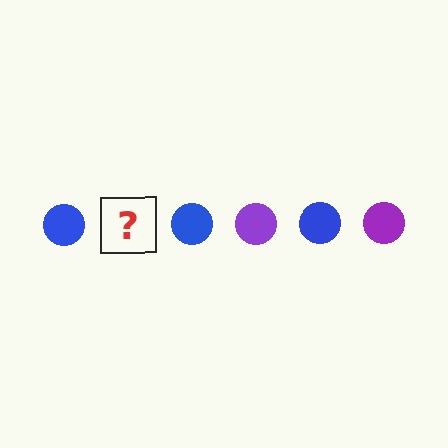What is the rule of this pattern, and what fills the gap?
The rule is that the pattern cycles through blue, purple circles. The gap should be filled with a purple circle.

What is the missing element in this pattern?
The missing element is a purple circle.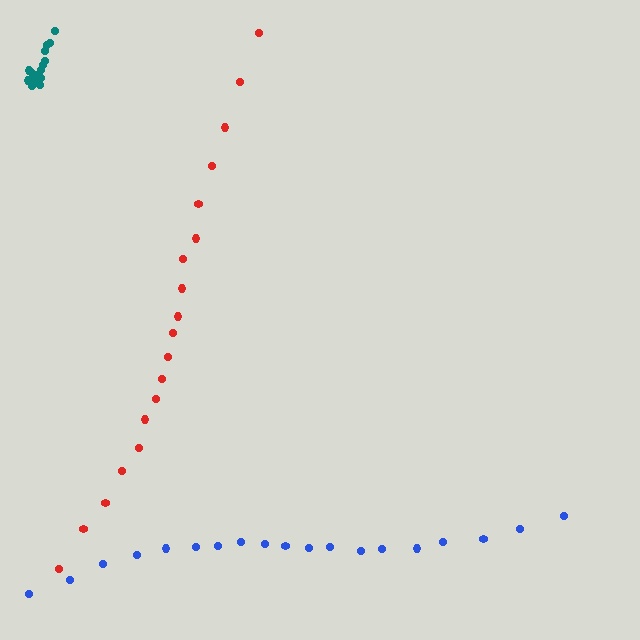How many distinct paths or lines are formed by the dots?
There are 3 distinct paths.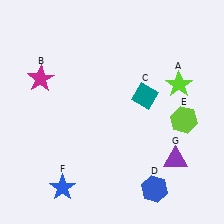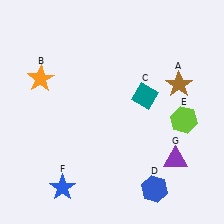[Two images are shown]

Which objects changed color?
A changed from lime to brown. B changed from magenta to orange.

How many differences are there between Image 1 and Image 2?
There are 2 differences between the two images.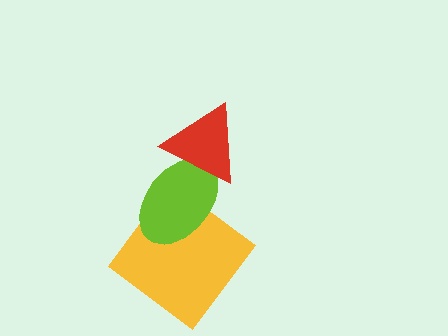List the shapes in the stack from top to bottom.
From top to bottom: the red triangle, the lime ellipse, the yellow diamond.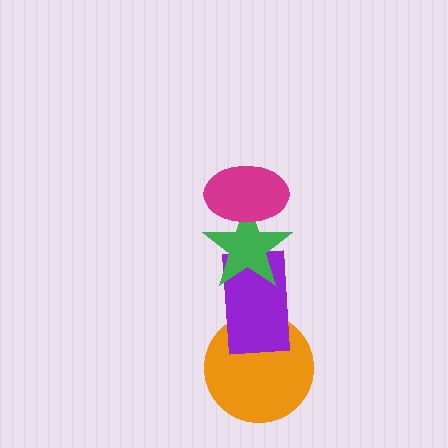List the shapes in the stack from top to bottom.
From top to bottom: the magenta ellipse, the green star, the purple rectangle, the orange circle.